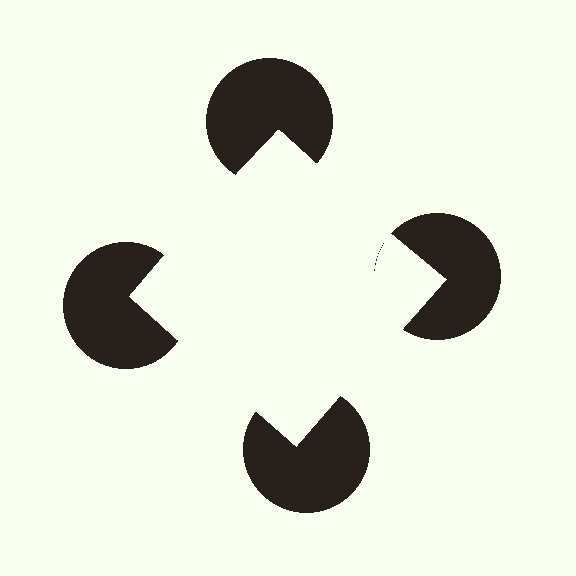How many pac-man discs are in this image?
There are 4 — one at each vertex of the illusory square.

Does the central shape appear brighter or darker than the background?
It typically appears slightly brighter than the background, even though no actual brightness change is drawn.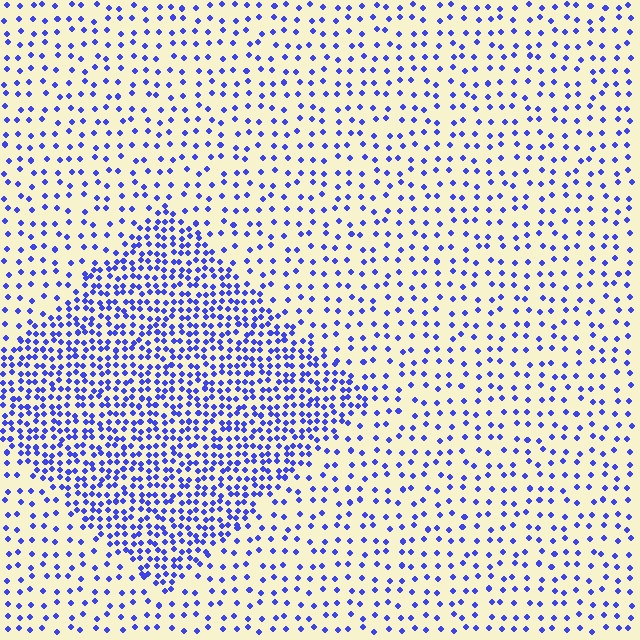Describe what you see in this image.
The image contains small blue elements arranged at two different densities. A diamond-shaped region is visible where the elements are more densely packed than the surrounding area.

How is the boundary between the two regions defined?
The boundary is defined by a change in element density (approximately 2.5x ratio). All elements are the same color, size, and shape.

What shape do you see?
I see a diamond.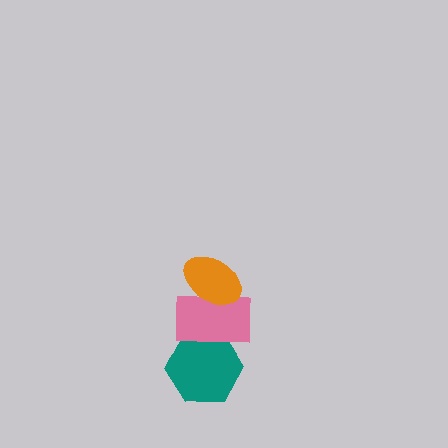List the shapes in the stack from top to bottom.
From top to bottom: the orange ellipse, the pink rectangle, the teal hexagon.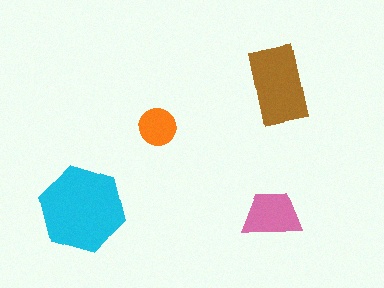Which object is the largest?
The cyan hexagon.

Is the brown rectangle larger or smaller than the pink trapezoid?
Larger.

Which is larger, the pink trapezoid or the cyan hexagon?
The cyan hexagon.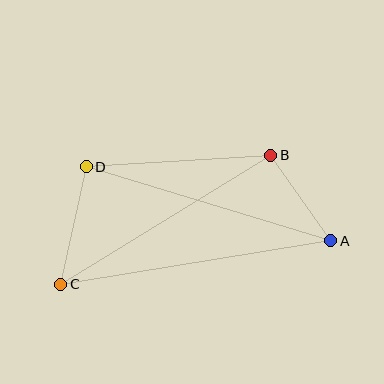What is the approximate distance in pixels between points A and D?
The distance between A and D is approximately 255 pixels.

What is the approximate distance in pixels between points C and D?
The distance between C and D is approximately 120 pixels.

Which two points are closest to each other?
Points A and B are closest to each other.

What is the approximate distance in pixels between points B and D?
The distance between B and D is approximately 185 pixels.